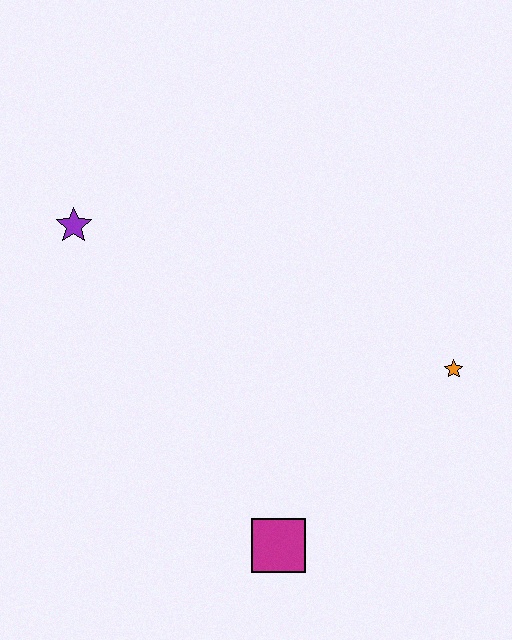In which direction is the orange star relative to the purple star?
The orange star is to the right of the purple star.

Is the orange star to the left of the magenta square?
No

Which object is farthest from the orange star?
The purple star is farthest from the orange star.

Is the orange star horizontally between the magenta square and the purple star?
No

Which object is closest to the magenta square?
The orange star is closest to the magenta square.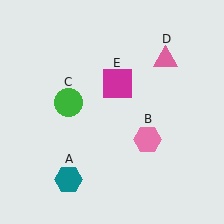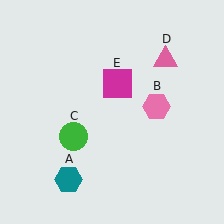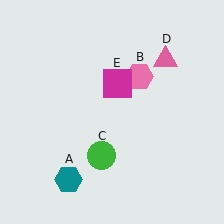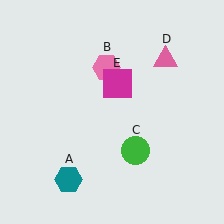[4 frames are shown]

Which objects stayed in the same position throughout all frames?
Teal hexagon (object A) and pink triangle (object D) and magenta square (object E) remained stationary.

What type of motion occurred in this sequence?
The pink hexagon (object B), green circle (object C) rotated counterclockwise around the center of the scene.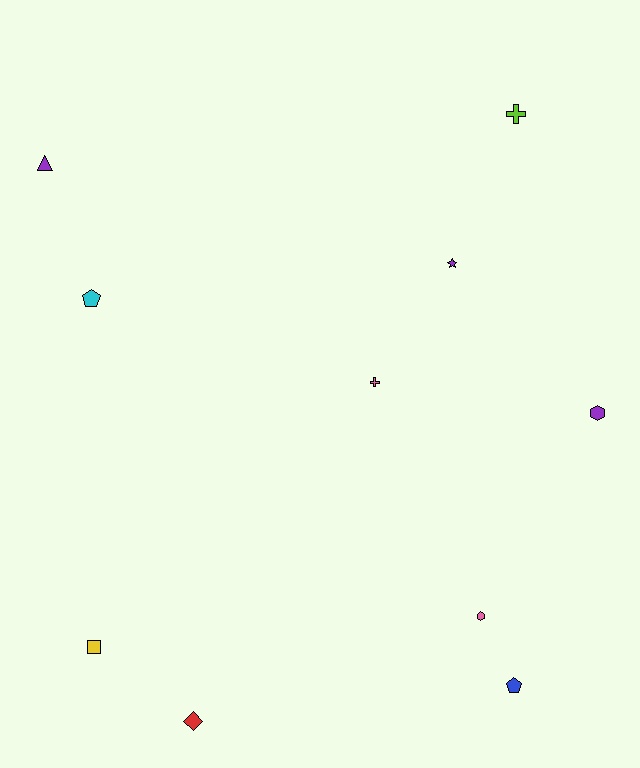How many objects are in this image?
There are 10 objects.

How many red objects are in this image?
There is 1 red object.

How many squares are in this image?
There is 1 square.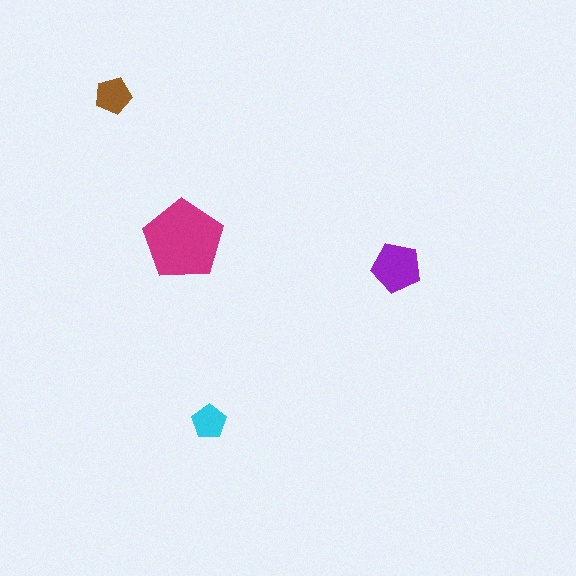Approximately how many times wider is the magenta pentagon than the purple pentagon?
About 1.5 times wider.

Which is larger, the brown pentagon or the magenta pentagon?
The magenta one.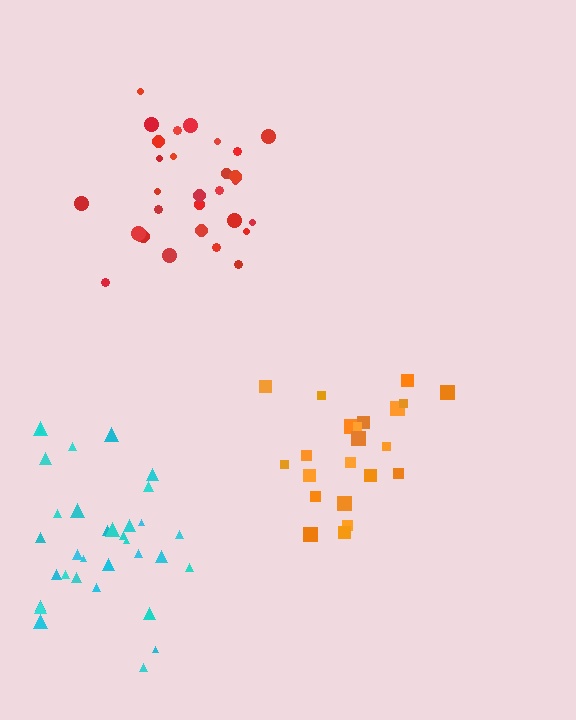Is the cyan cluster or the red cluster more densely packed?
Red.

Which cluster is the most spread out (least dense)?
Cyan.